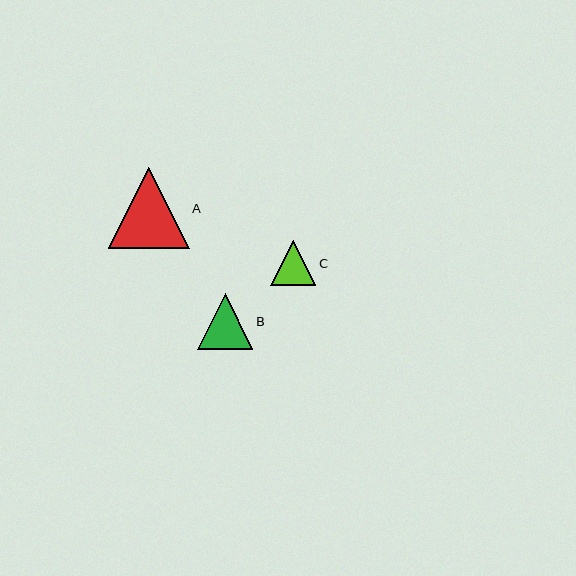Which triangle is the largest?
Triangle A is the largest with a size of approximately 80 pixels.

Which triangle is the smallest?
Triangle C is the smallest with a size of approximately 45 pixels.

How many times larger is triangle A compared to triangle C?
Triangle A is approximately 1.8 times the size of triangle C.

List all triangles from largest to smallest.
From largest to smallest: A, B, C.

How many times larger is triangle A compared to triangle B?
Triangle A is approximately 1.4 times the size of triangle B.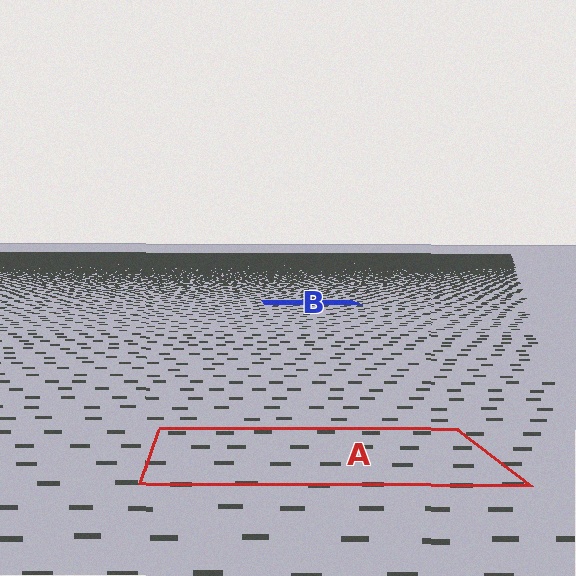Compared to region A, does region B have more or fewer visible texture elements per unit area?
Region B has more texture elements per unit area — they are packed more densely because it is farther away.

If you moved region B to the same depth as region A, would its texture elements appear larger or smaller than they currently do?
They would appear larger. At a closer depth, the same texture elements are projected at a bigger on-screen size.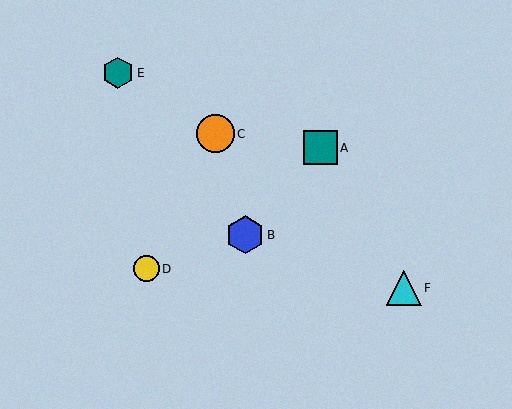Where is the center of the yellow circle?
The center of the yellow circle is at (146, 269).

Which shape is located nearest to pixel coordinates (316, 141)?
The teal square (labeled A) at (321, 148) is nearest to that location.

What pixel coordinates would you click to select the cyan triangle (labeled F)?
Click at (404, 288) to select the cyan triangle F.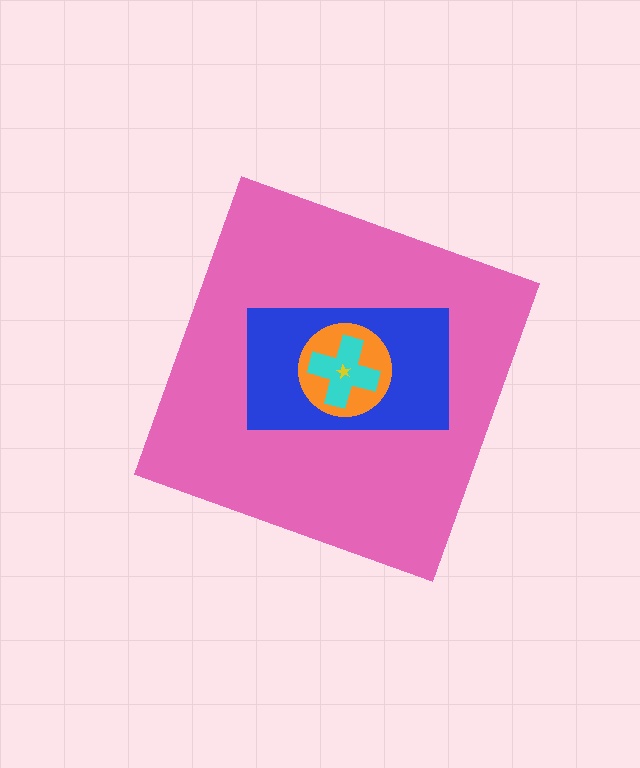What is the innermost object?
The yellow star.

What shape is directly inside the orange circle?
The cyan cross.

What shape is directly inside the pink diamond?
The blue rectangle.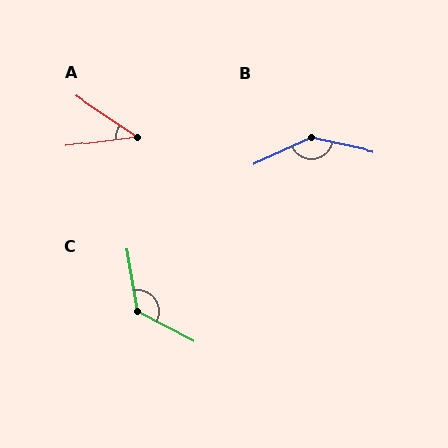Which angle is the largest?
B, at approximately 143 degrees.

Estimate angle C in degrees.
Approximately 126 degrees.